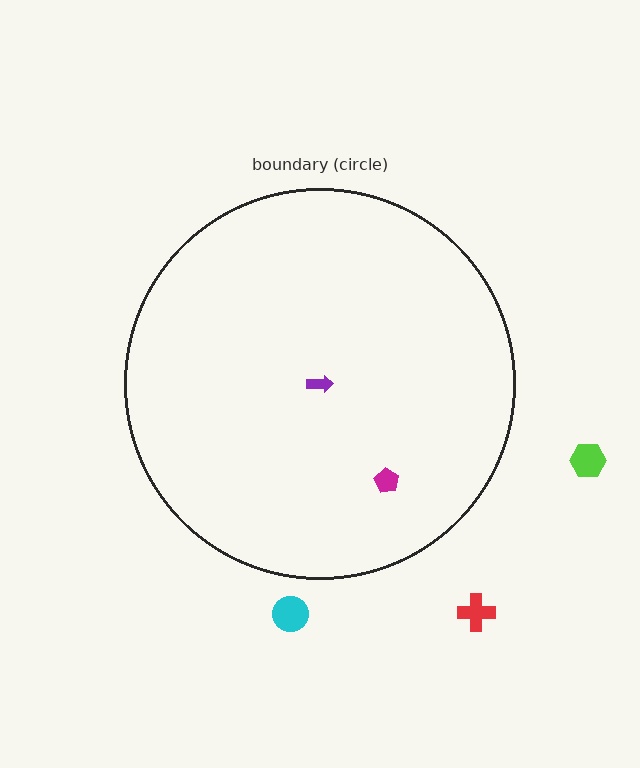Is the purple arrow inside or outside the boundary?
Inside.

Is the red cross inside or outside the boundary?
Outside.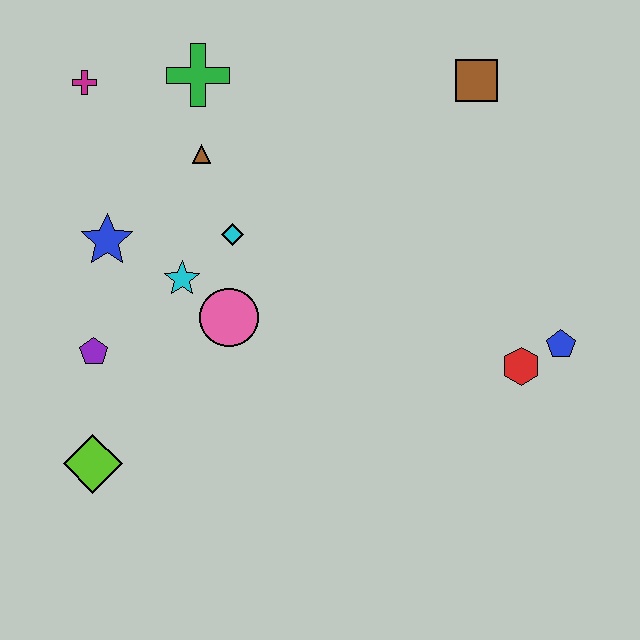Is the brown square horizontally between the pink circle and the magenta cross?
No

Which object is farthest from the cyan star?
The blue pentagon is farthest from the cyan star.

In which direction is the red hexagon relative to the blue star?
The red hexagon is to the right of the blue star.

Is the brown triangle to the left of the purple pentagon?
No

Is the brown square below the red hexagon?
No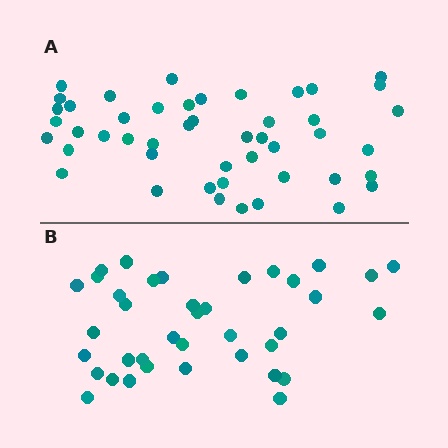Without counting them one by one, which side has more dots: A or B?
Region A (the top region) has more dots.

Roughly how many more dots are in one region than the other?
Region A has roughly 8 or so more dots than region B.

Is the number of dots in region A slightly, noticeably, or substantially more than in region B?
Region A has only slightly more — the two regions are fairly close. The ratio is roughly 1.2 to 1.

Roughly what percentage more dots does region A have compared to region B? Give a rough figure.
About 25% more.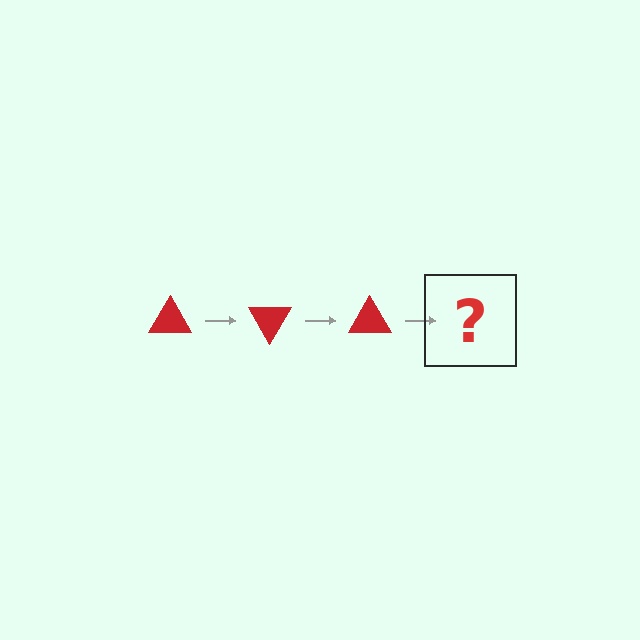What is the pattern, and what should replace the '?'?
The pattern is that the triangle rotates 60 degrees each step. The '?' should be a red triangle rotated 180 degrees.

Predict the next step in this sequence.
The next step is a red triangle rotated 180 degrees.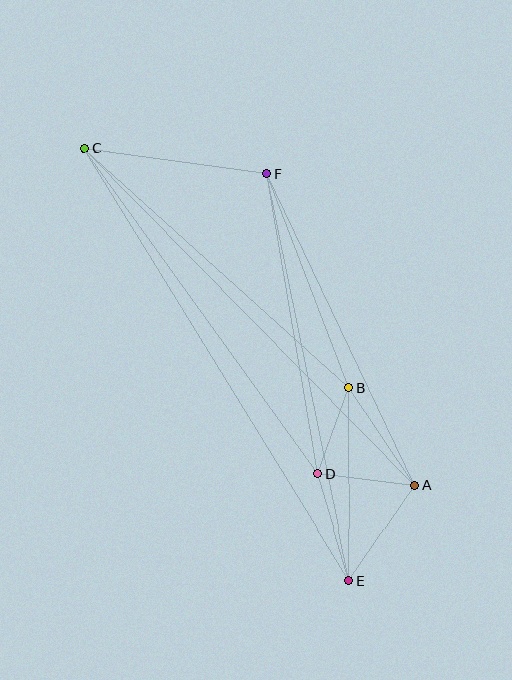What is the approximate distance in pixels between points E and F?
The distance between E and F is approximately 415 pixels.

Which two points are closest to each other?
Points B and D are closest to each other.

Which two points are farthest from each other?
Points C and E are farthest from each other.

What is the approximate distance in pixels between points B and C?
The distance between B and C is approximately 357 pixels.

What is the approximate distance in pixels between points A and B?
The distance between A and B is approximately 118 pixels.